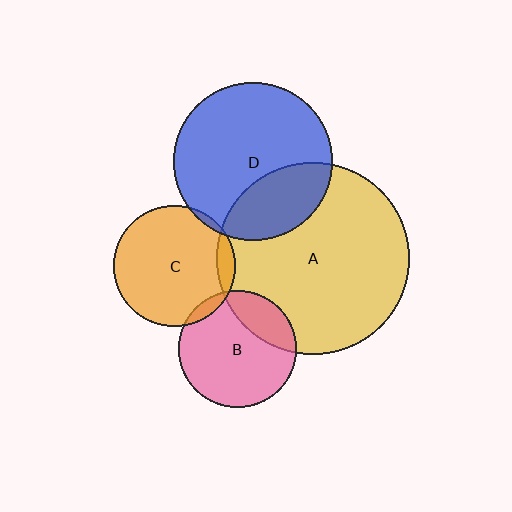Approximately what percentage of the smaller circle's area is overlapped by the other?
Approximately 10%.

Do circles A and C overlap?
Yes.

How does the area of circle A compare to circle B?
Approximately 2.7 times.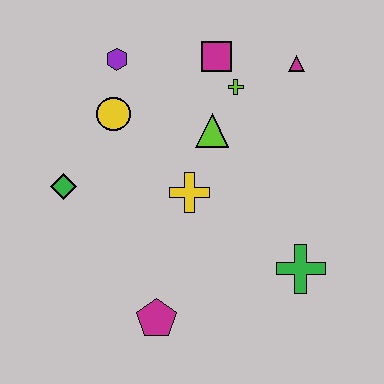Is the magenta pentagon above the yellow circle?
No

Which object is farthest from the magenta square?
The magenta pentagon is farthest from the magenta square.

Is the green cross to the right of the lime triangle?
Yes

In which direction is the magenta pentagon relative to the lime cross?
The magenta pentagon is below the lime cross.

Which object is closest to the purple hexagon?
The yellow circle is closest to the purple hexagon.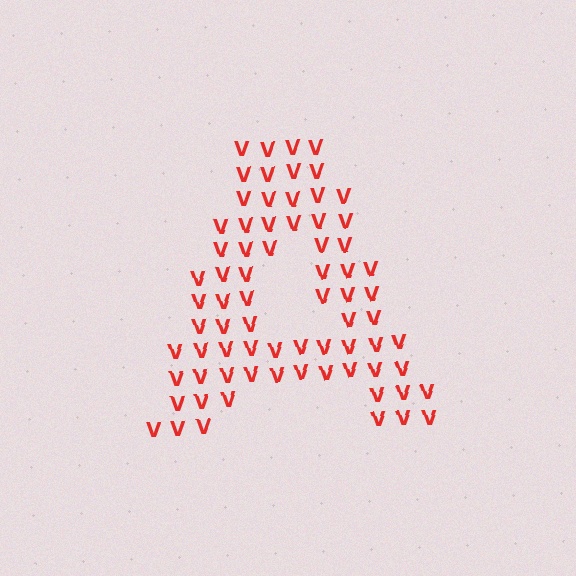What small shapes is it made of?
It is made of small letter V's.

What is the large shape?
The large shape is the letter A.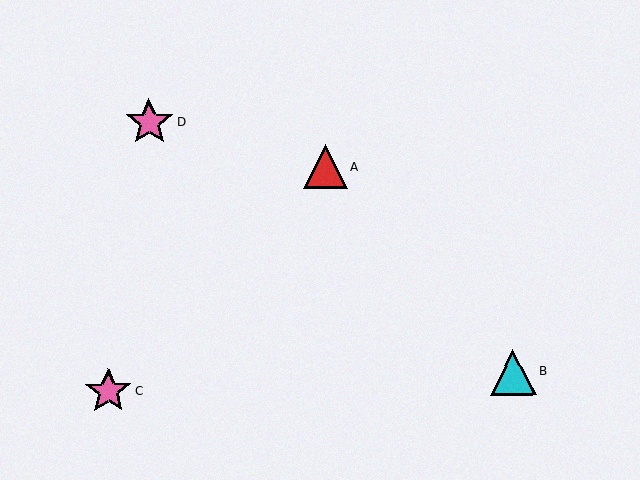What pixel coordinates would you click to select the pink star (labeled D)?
Click at (149, 122) to select the pink star D.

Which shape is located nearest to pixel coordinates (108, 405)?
The pink star (labeled C) at (108, 391) is nearest to that location.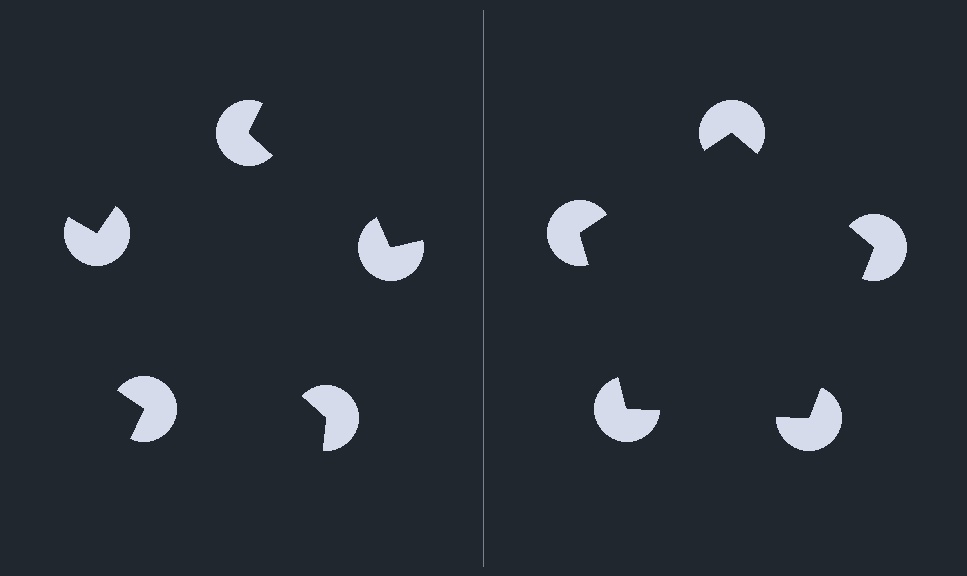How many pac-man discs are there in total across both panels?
10 — 5 on each side.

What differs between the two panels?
The pac-man discs are positioned identically on both sides; only the wedge orientations differ. On the right they align to a pentagon; on the left they are misaligned.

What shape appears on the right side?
An illusory pentagon.